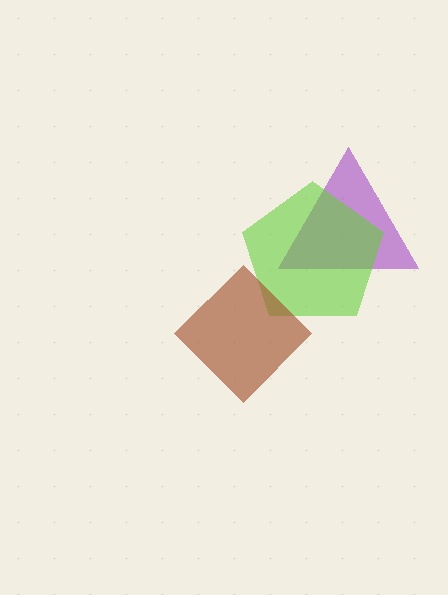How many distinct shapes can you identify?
There are 3 distinct shapes: a purple triangle, a lime pentagon, a brown diamond.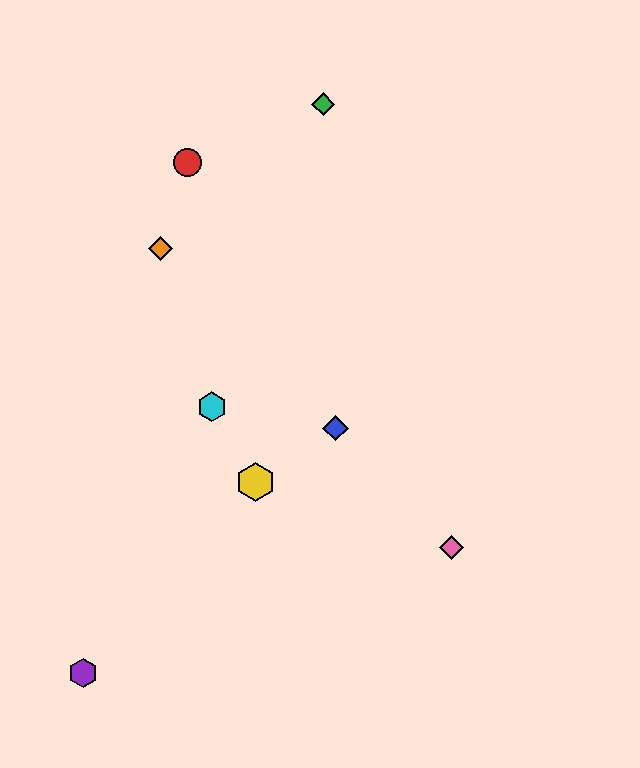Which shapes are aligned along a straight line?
The blue diamond, the orange diamond, the pink diamond are aligned along a straight line.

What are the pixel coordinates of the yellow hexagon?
The yellow hexagon is at (256, 482).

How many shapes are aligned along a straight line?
3 shapes (the blue diamond, the orange diamond, the pink diamond) are aligned along a straight line.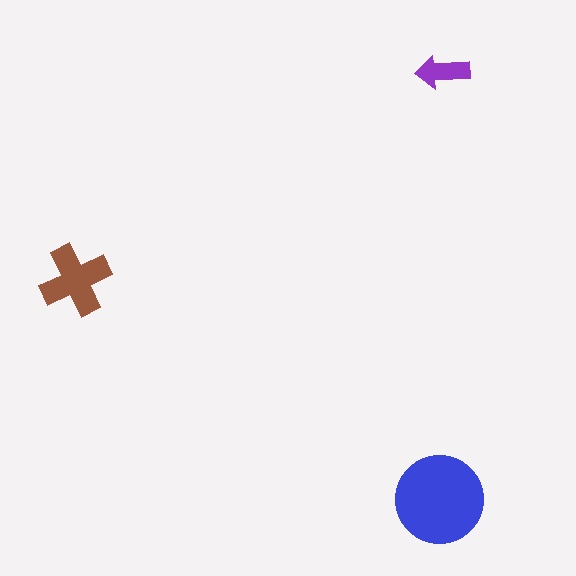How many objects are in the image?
There are 3 objects in the image.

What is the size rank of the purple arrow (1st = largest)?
3rd.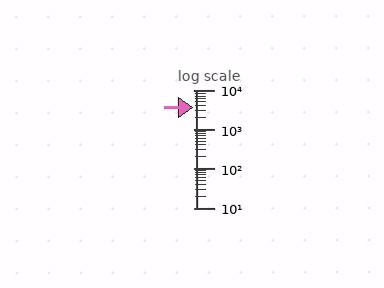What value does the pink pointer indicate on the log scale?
The pointer indicates approximately 3600.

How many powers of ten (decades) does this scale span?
The scale spans 3 decades, from 10 to 10000.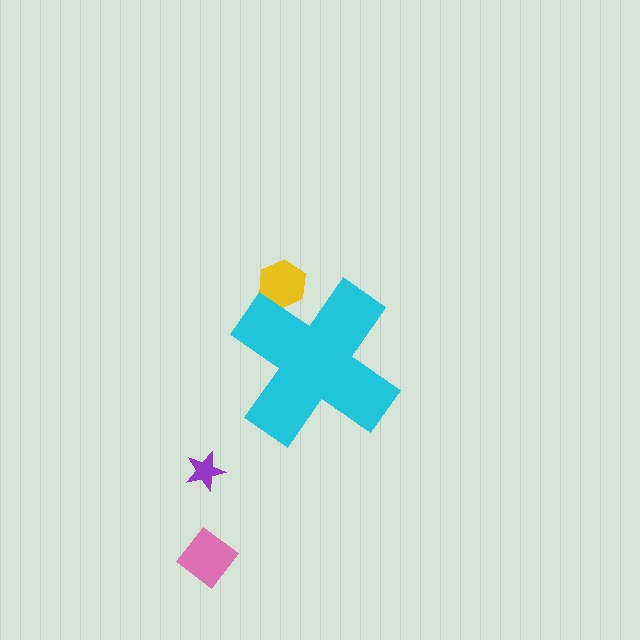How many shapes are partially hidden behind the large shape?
1 shape is partially hidden.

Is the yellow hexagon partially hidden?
Yes, the yellow hexagon is partially hidden behind the cyan cross.